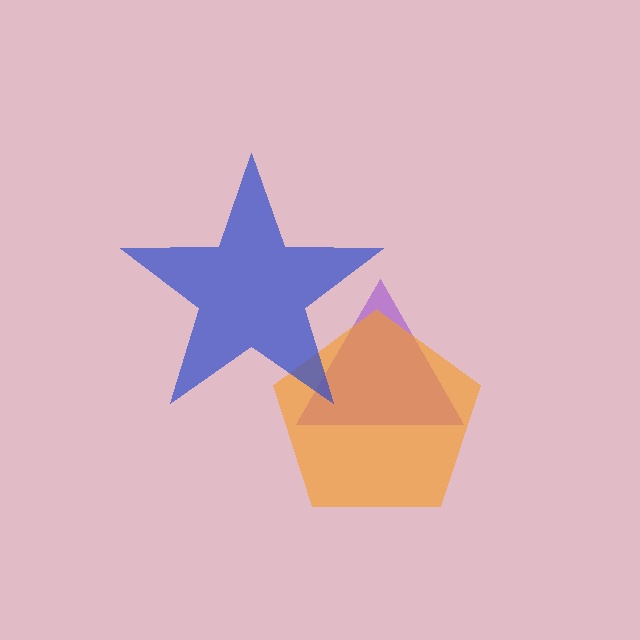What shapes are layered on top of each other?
The layered shapes are: a purple triangle, an orange pentagon, a blue star.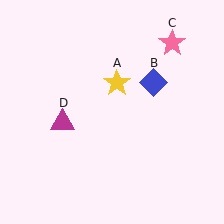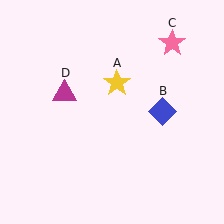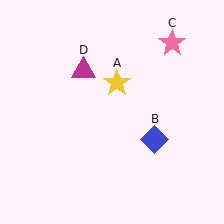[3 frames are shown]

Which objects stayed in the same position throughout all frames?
Yellow star (object A) and pink star (object C) remained stationary.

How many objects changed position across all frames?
2 objects changed position: blue diamond (object B), magenta triangle (object D).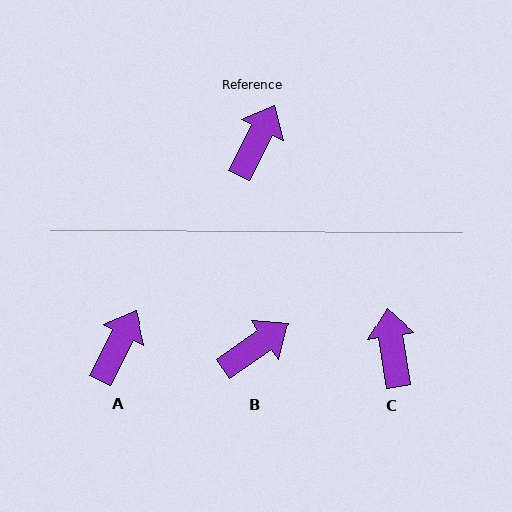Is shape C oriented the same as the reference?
No, it is off by about 36 degrees.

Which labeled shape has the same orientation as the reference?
A.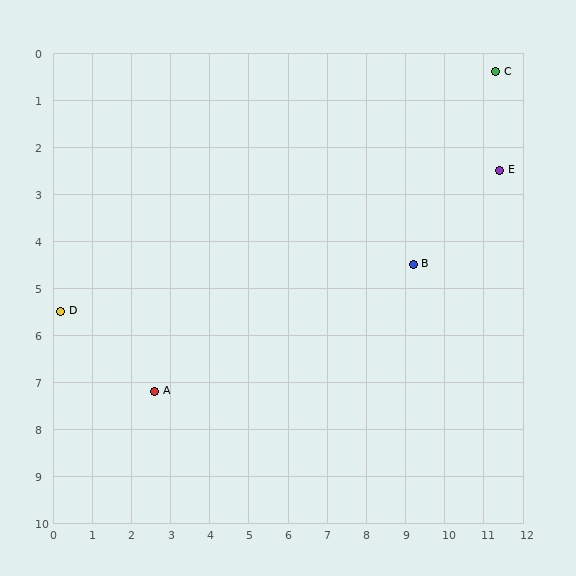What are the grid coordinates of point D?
Point D is at approximately (0.2, 5.5).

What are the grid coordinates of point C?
Point C is at approximately (11.3, 0.4).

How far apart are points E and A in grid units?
Points E and A are about 10.0 grid units apart.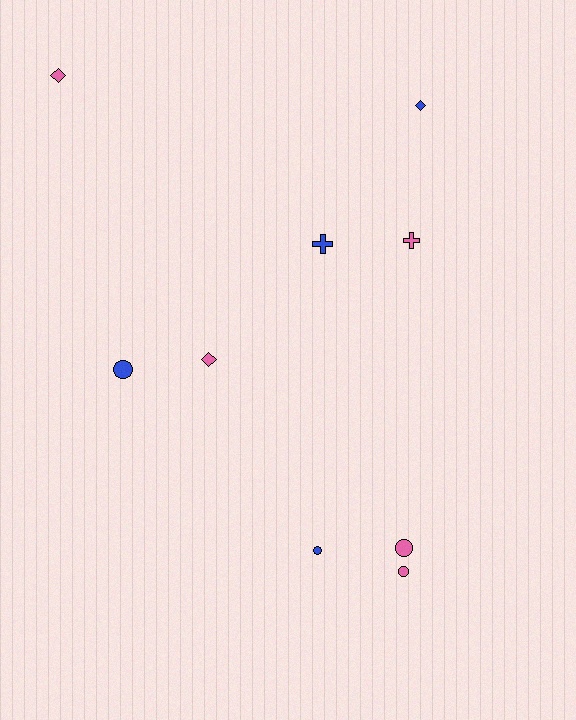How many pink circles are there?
There are 2 pink circles.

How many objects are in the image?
There are 9 objects.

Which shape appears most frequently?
Circle, with 4 objects.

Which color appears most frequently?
Pink, with 5 objects.